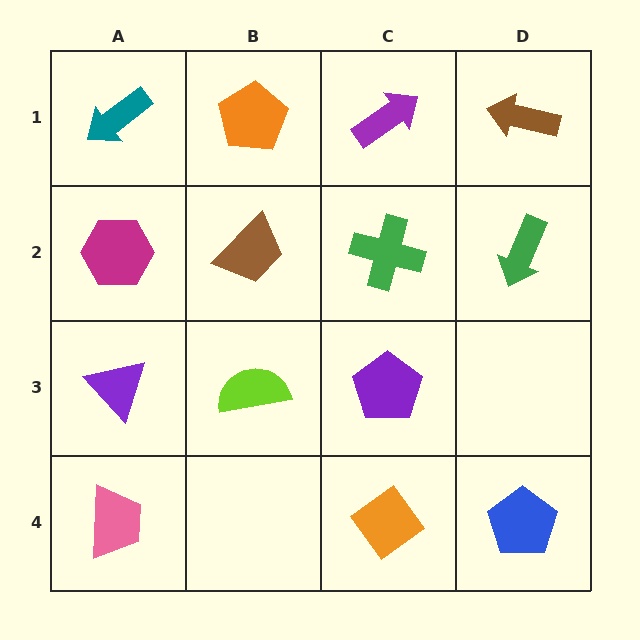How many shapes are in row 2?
4 shapes.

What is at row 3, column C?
A purple pentagon.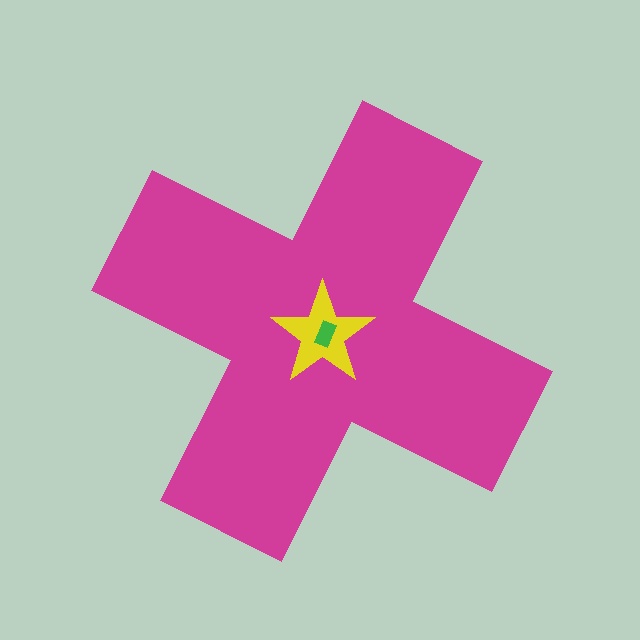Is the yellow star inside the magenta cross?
Yes.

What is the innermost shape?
The green rectangle.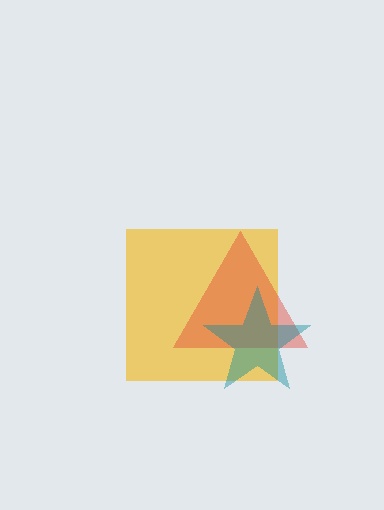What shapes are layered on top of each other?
The layered shapes are: a yellow square, a red triangle, a teal star.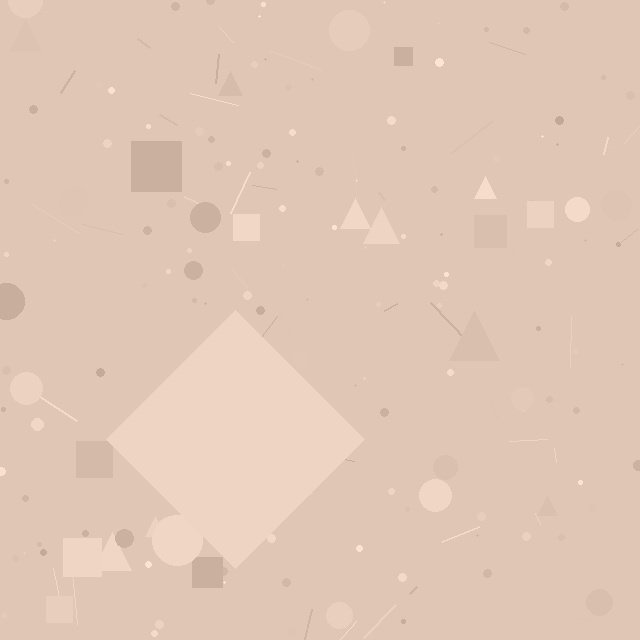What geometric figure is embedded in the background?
A diamond is embedded in the background.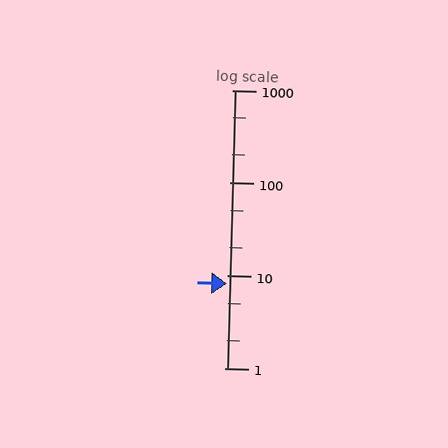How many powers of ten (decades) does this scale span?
The scale spans 3 decades, from 1 to 1000.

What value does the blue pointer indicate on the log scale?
The pointer indicates approximately 8.2.